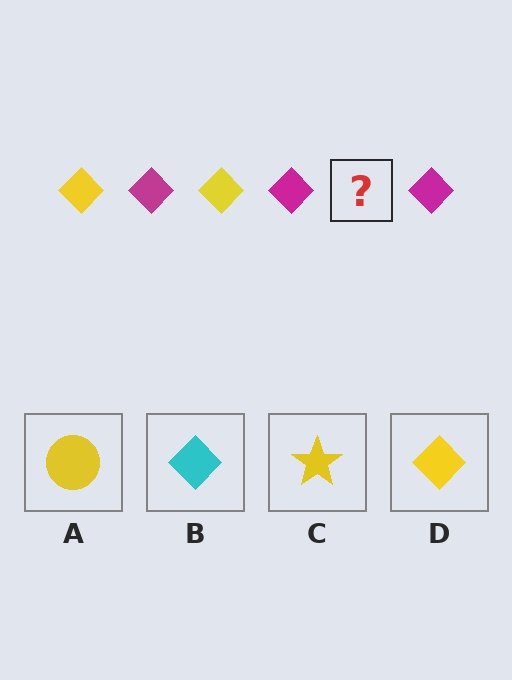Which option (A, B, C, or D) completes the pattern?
D.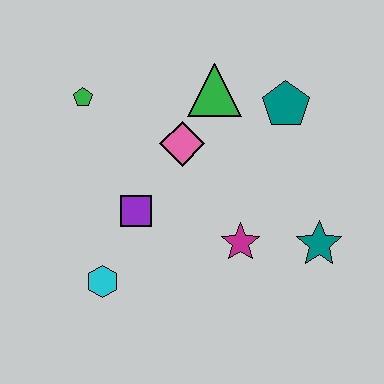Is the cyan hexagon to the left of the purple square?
Yes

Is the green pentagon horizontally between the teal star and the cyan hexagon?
No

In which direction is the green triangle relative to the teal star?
The green triangle is above the teal star.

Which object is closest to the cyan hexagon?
The purple square is closest to the cyan hexagon.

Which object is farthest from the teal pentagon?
The cyan hexagon is farthest from the teal pentagon.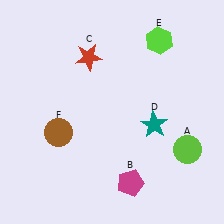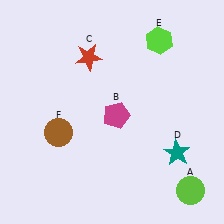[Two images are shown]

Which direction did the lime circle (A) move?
The lime circle (A) moved down.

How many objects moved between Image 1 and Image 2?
3 objects moved between the two images.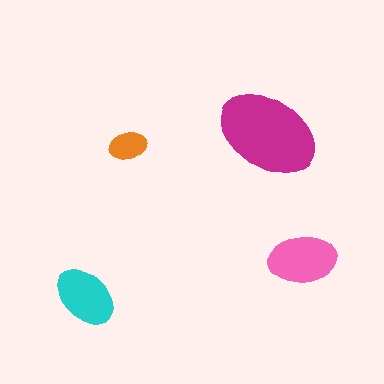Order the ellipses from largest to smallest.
the magenta one, the pink one, the cyan one, the orange one.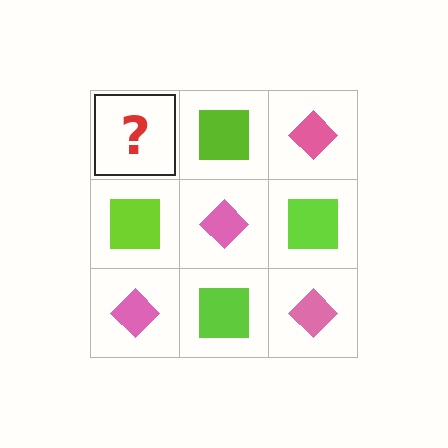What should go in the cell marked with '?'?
The missing cell should contain a pink diamond.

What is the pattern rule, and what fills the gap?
The rule is that it alternates pink diamond and lime square in a checkerboard pattern. The gap should be filled with a pink diamond.